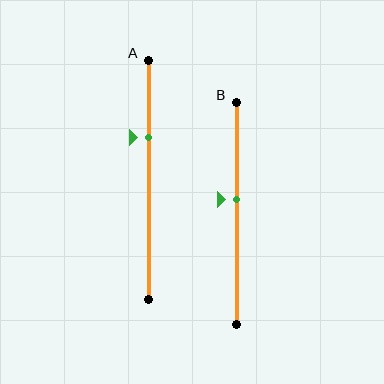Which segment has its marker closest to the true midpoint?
Segment B has its marker closest to the true midpoint.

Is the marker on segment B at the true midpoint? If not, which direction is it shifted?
No, the marker on segment B is shifted upward by about 6% of the segment length.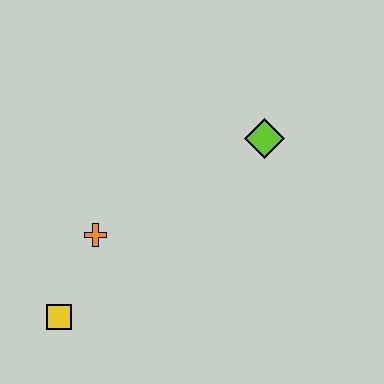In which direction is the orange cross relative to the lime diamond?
The orange cross is to the left of the lime diamond.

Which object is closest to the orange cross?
The yellow square is closest to the orange cross.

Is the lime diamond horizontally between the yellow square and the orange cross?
No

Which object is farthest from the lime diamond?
The yellow square is farthest from the lime diamond.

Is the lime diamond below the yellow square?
No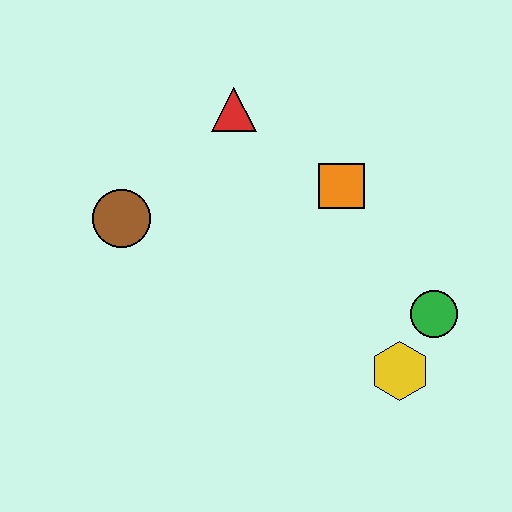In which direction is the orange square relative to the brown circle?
The orange square is to the right of the brown circle.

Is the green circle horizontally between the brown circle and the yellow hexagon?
No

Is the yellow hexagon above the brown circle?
No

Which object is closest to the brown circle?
The red triangle is closest to the brown circle.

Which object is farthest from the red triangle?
The yellow hexagon is farthest from the red triangle.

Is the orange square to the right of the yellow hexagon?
No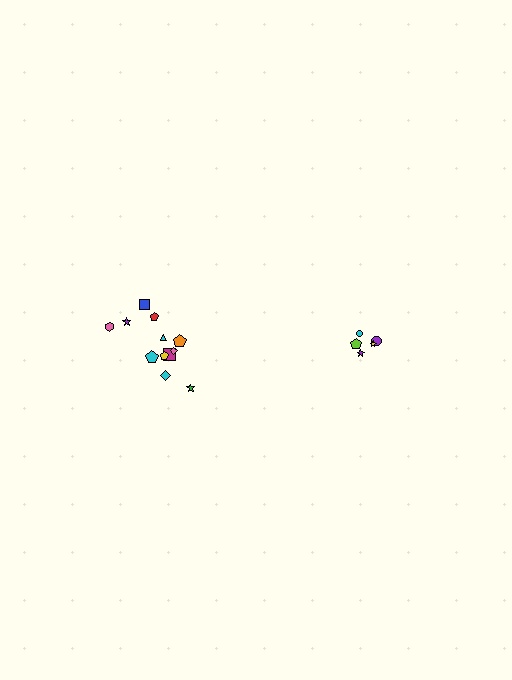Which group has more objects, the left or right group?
The left group.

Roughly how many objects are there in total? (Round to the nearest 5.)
Roughly 15 objects in total.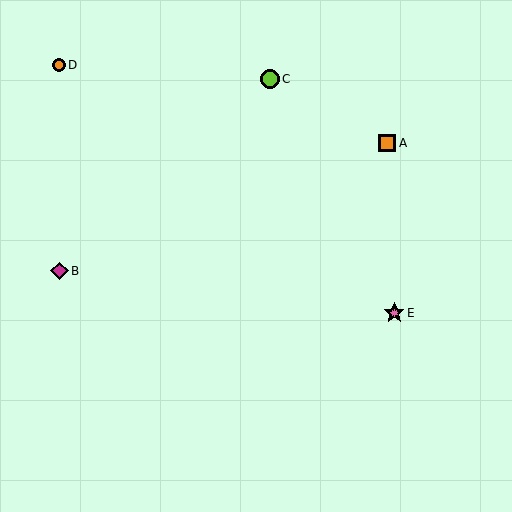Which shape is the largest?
The pink star (labeled E) is the largest.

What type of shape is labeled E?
Shape E is a pink star.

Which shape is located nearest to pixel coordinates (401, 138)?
The orange square (labeled A) at (387, 143) is nearest to that location.